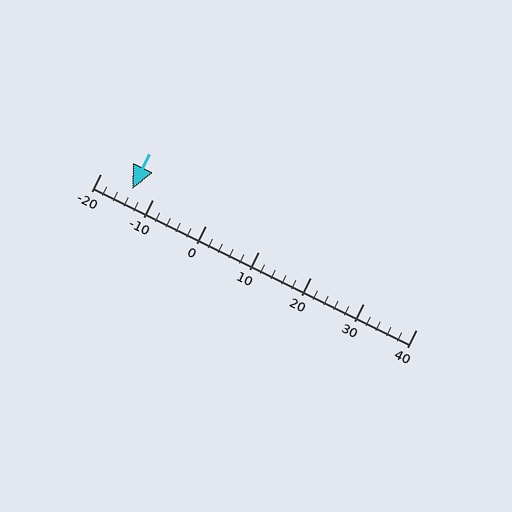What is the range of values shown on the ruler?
The ruler shows values from -20 to 40.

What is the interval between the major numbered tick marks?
The major tick marks are spaced 10 units apart.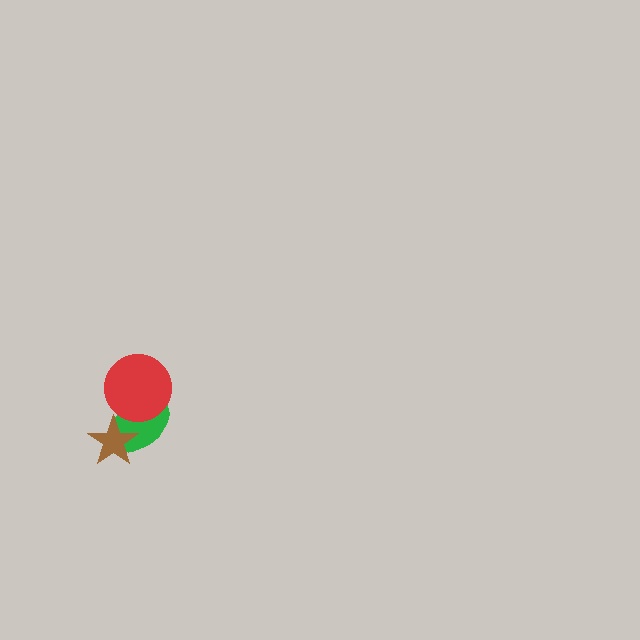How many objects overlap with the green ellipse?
2 objects overlap with the green ellipse.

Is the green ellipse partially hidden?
Yes, it is partially covered by another shape.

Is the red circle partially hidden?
No, no other shape covers it.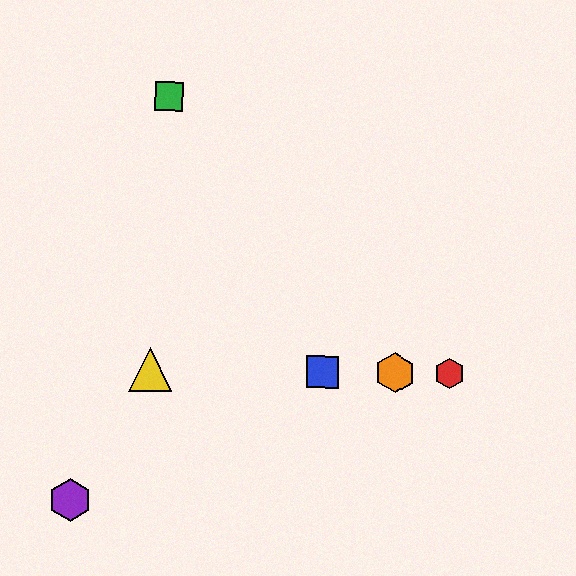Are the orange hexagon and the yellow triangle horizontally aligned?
Yes, both are at y≈373.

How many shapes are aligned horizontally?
4 shapes (the red hexagon, the blue square, the yellow triangle, the orange hexagon) are aligned horizontally.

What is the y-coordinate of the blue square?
The blue square is at y≈372.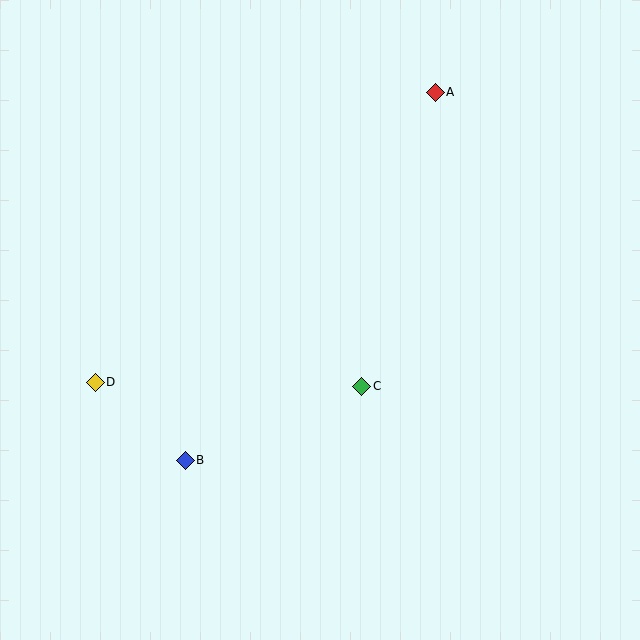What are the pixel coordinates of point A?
Point A is at (435, 92).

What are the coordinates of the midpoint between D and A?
The midpoint between D and A is at (265, 237).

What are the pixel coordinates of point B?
Point B is at (185, 460).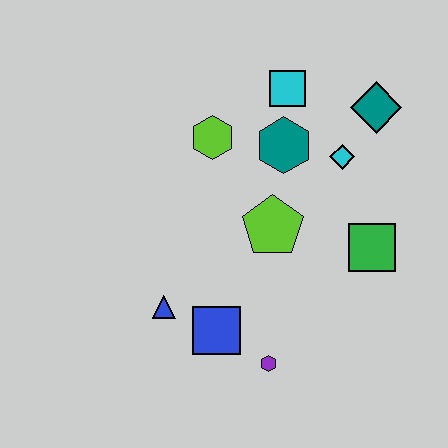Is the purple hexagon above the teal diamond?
No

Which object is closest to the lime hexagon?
The teal hexagon is closest to the lime hexagon.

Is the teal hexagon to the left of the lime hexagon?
No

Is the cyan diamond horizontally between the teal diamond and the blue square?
Yes